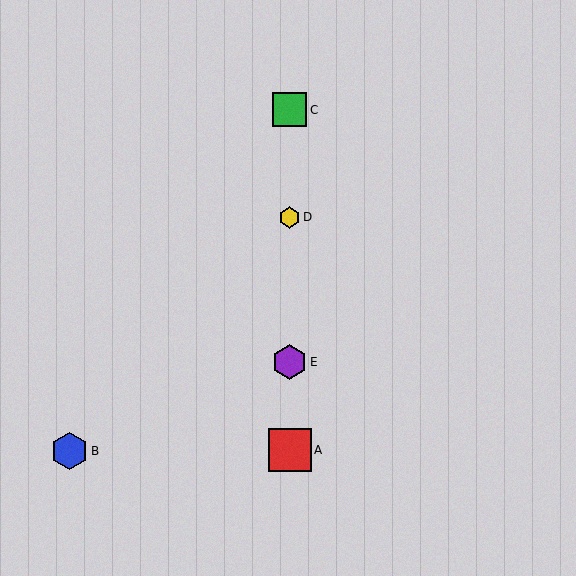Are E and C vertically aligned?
Yes, both are at x≈290.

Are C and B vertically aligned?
No, C is at x≈290 and B is at x≈69.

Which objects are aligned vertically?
Objects A, C, D, E are aligned vertically.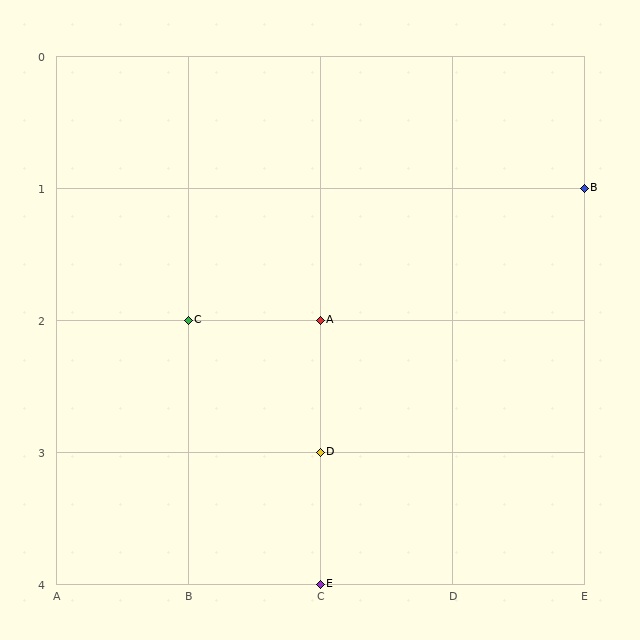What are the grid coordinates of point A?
Point A is at grid coordinates (C, 2).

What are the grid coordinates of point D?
Point D is at grid coordinates (C, 3).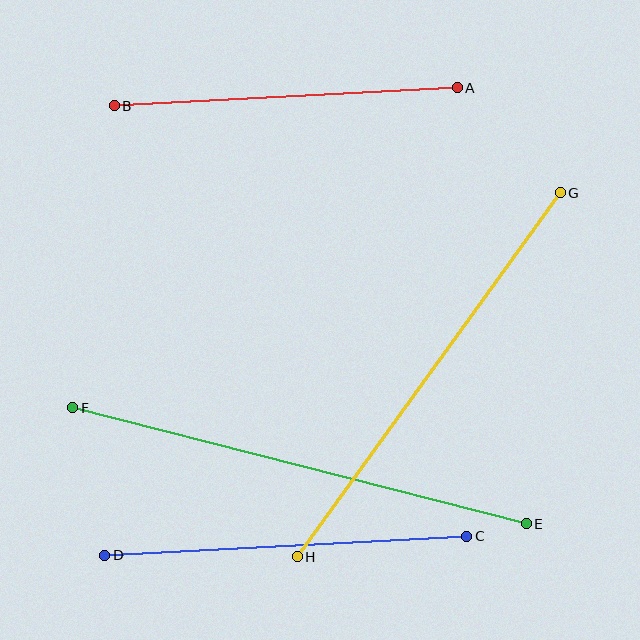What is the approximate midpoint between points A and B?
The midpoint is at approximately (286, 97) pixels.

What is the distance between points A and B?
The distance is approximately 344 pixels.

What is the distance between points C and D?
The distance is approximately 363 pixels.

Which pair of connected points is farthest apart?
Points E and F are farthest apart.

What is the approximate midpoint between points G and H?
The midpoint is at approximately (429, 375) pixels.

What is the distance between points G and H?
The distance is approximately 449 pixels.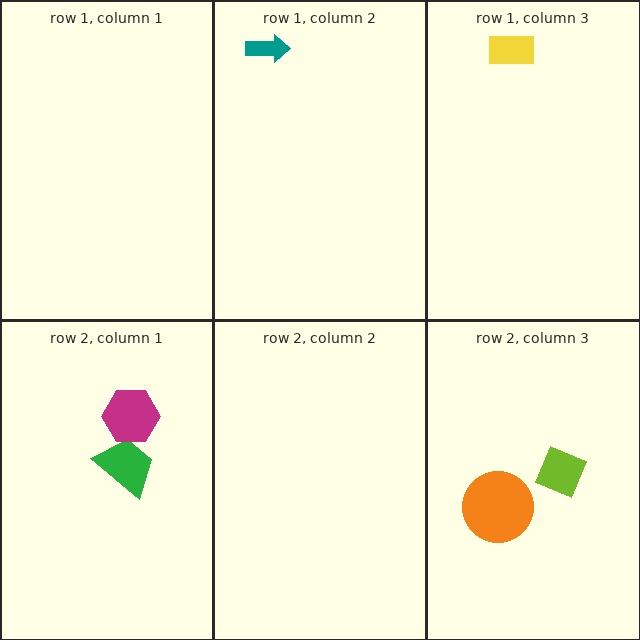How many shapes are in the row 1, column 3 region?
1.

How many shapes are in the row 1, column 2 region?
1.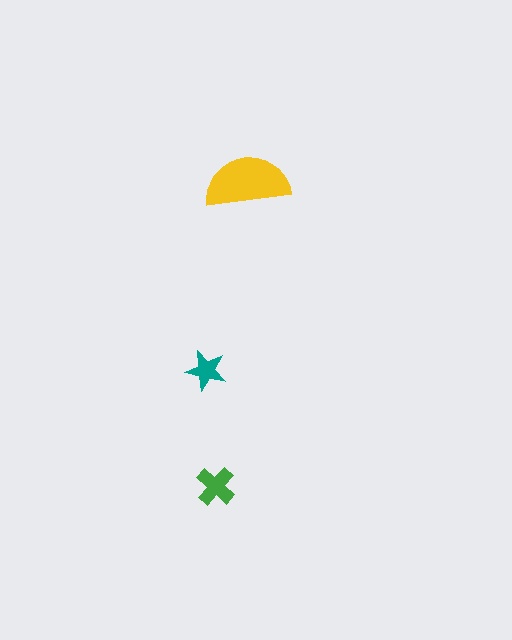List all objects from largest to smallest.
The yellow semicircle, the green cross, the teal star.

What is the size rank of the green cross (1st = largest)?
2nd.